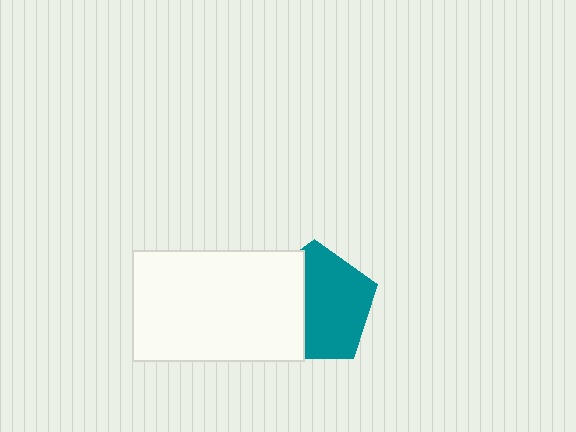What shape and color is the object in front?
The object in front is a white rectangle.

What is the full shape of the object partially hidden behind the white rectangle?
The partially hidden object is a teal pentagon.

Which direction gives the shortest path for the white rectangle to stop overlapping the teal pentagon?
Moving left gives the shortest separation.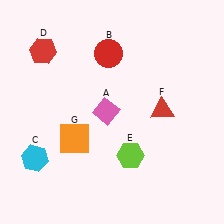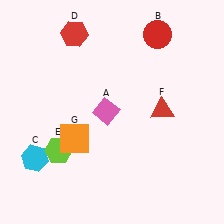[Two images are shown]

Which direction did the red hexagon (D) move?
The red hexagon (D) moved right.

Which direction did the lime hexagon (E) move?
The lime hexagon (E) moved left.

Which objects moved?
The objects that moved are: the red circle (B), the red hexagon (D), the lime hexagon (E).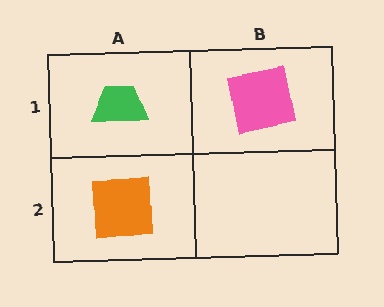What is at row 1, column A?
A green trapezoid.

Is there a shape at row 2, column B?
No, that cell is empty.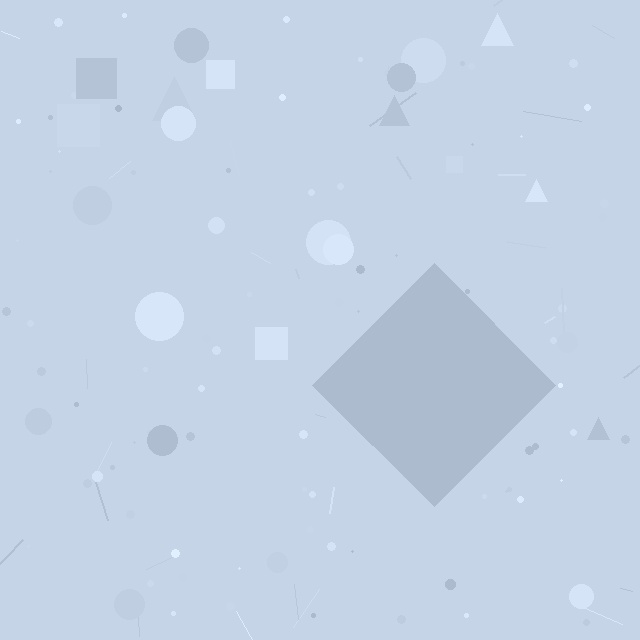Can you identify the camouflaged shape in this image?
The camouflaged shape is a diamond.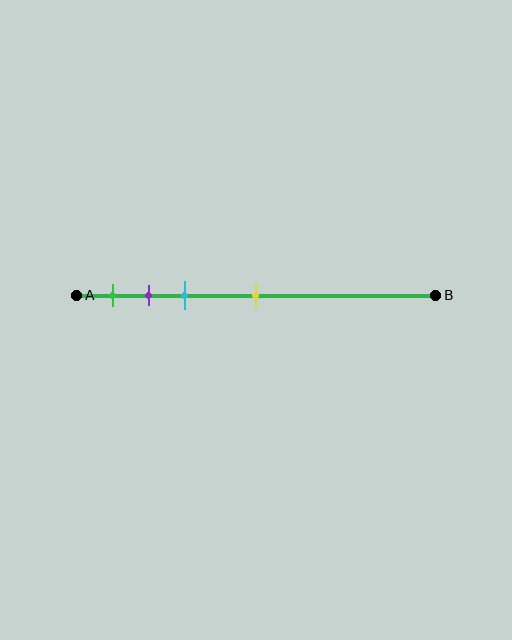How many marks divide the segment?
There are 4 marks dividing the segment.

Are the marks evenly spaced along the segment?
No, the marks are not evenly spaced.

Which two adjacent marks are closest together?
The purple and cyan marks are the closest adjacent pair.